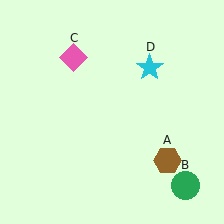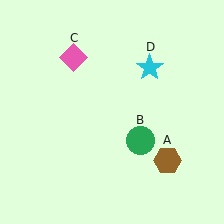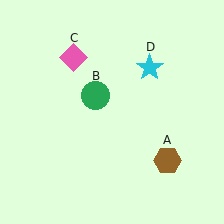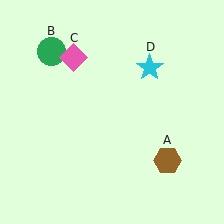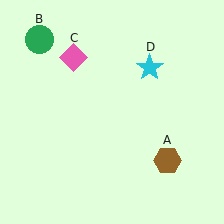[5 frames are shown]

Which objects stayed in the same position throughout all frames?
Brown hexagon (object A) and pink diamond (object C) and cyan star (object D) remained stationary.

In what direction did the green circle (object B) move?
The green circle (object B) moved up and to the left.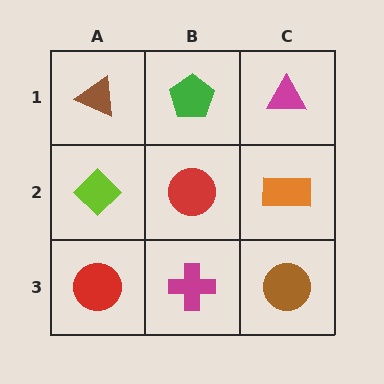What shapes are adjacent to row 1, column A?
A lime diamond (row 2, column A), a green pentagon (row 1, column B).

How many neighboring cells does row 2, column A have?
3.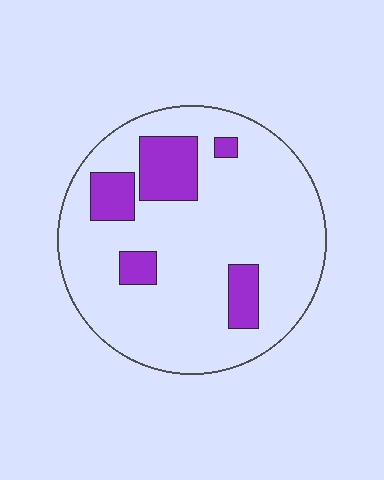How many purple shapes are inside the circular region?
5.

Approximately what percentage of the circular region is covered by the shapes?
Approximately 15%.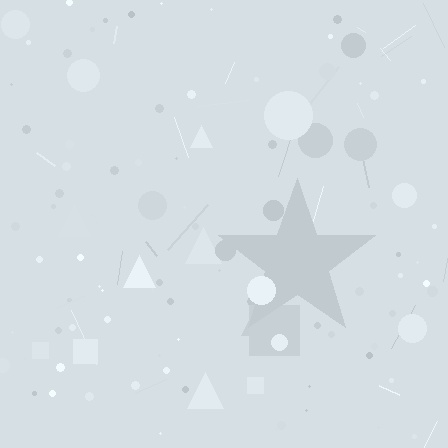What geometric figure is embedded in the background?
A star is embedded in the background.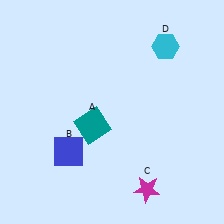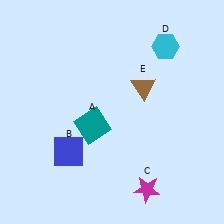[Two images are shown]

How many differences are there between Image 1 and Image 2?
There is 1 difference between the two images.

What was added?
A brown triangle (E) was added in Image 2.